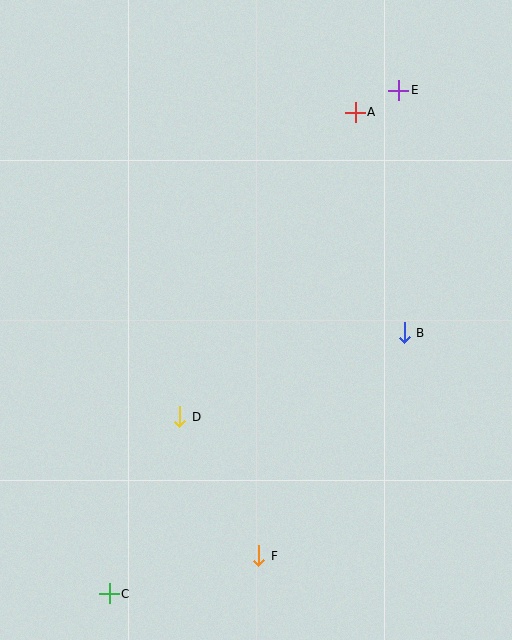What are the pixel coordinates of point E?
Point E is at (399, 90).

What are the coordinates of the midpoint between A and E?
The midpoint between A and E is at (377, 101).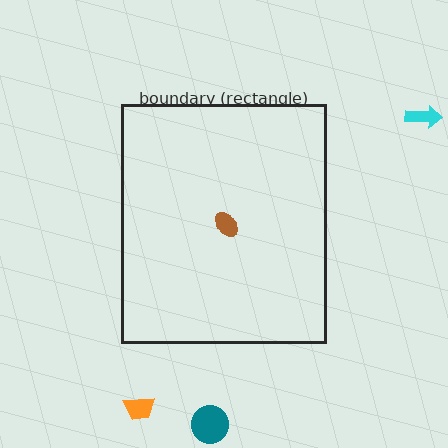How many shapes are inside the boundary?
1 inside, 3 outside.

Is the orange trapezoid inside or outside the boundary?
Outside.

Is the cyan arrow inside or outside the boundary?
Outside.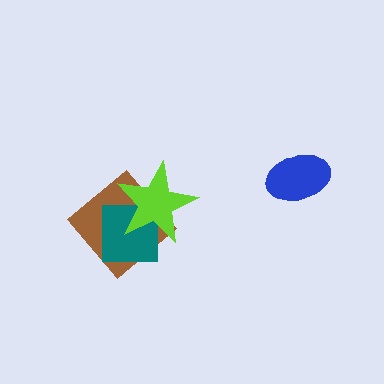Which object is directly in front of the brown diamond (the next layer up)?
The teal square is directly in front of the brown diamond.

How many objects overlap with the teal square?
2 objects overlap with the teal square.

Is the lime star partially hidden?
No, no other shape covers it.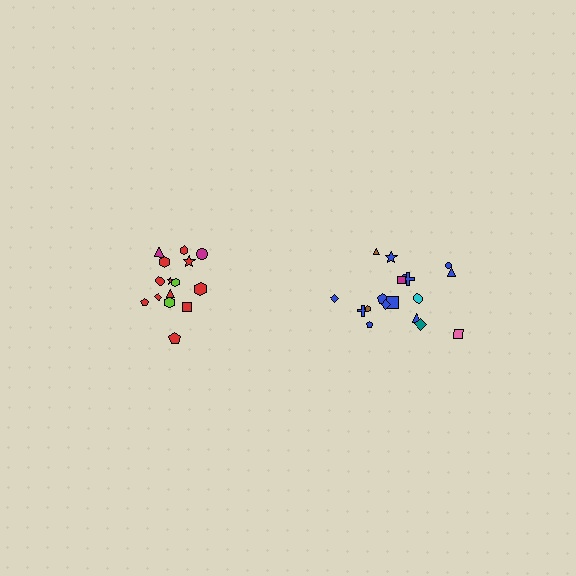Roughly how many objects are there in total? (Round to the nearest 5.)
Roughly 35 objects in total.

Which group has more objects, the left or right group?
The right group.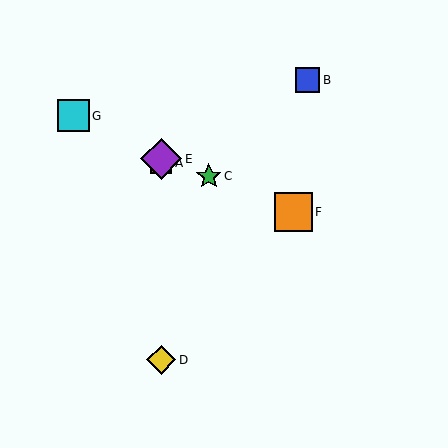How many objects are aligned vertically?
3 objects (A, D, E) are aligned vertically.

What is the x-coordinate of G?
Object G is at x≈73.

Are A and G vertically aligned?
No, A is at x≈161 and G is at x≈73.